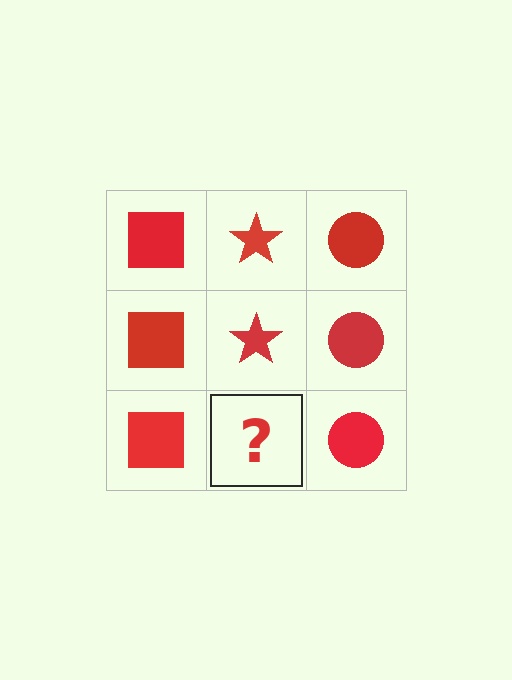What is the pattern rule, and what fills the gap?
The rule is that each column has a consistent shape. The gap should be filled with a red star.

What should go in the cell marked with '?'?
The missing cell should contain a red star.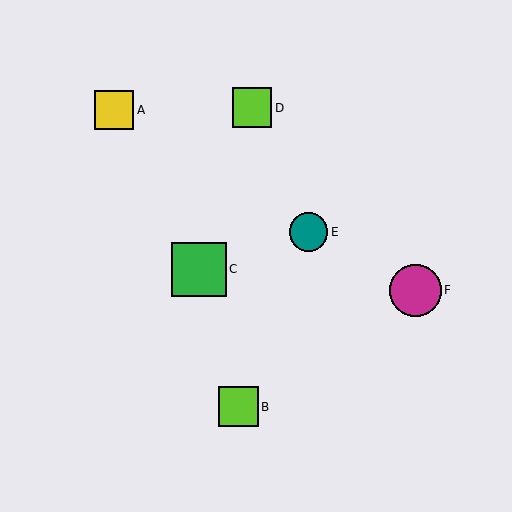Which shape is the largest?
The green square (labeled C) is the largest.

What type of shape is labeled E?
Shape E is a teal circle.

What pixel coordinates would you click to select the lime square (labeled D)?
Click at (252, 108) to select the lime square D.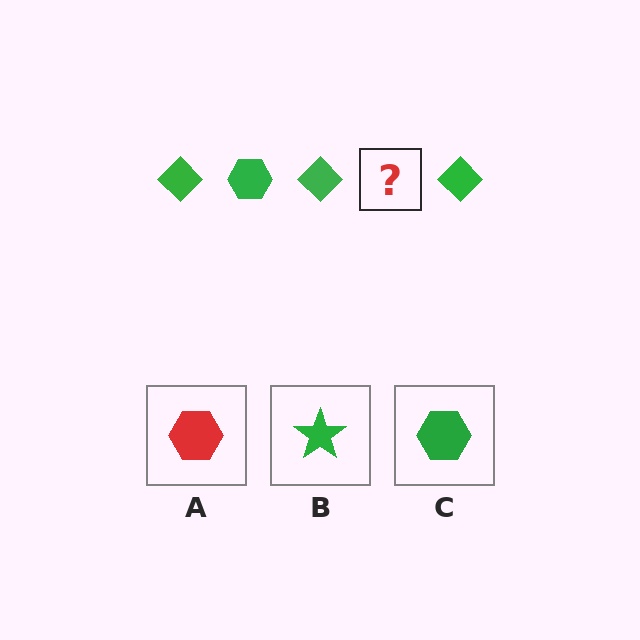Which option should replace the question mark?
Option C.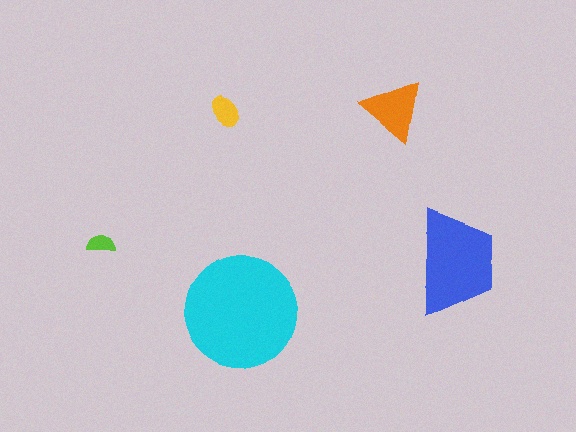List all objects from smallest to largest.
The lime semicircle, the yellow ellipse, the orange triangle, the blue trapezoid, the cyan circle.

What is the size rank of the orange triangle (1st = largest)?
3rd.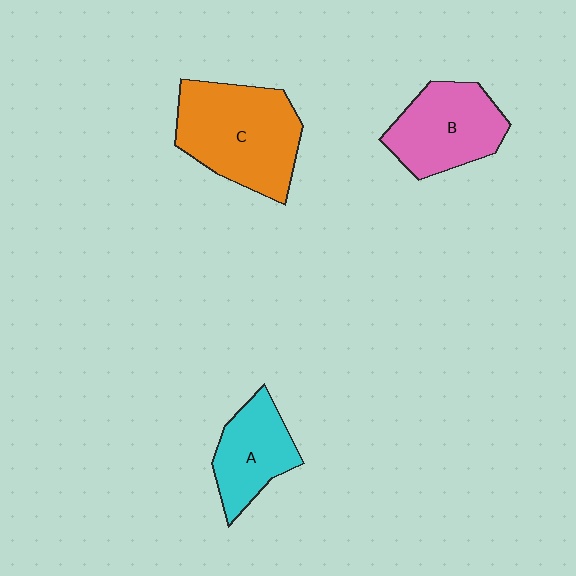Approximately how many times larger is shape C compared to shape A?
Approximately 1.7 times.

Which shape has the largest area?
Shape C (orange).